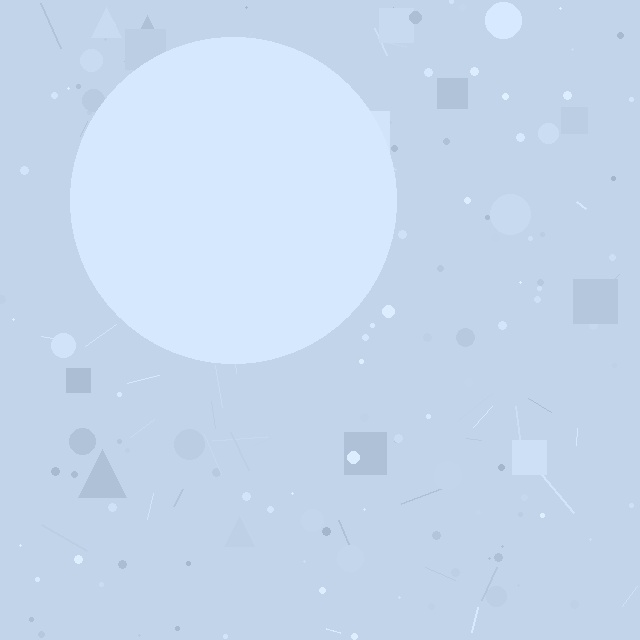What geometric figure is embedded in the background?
A circle is embedded in the background.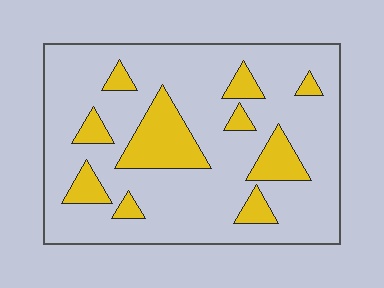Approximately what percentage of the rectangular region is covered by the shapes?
Approximately 20%.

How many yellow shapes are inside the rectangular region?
10.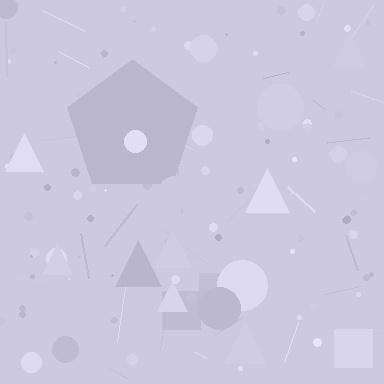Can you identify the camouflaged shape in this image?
The camouflaged shape is a pentagon.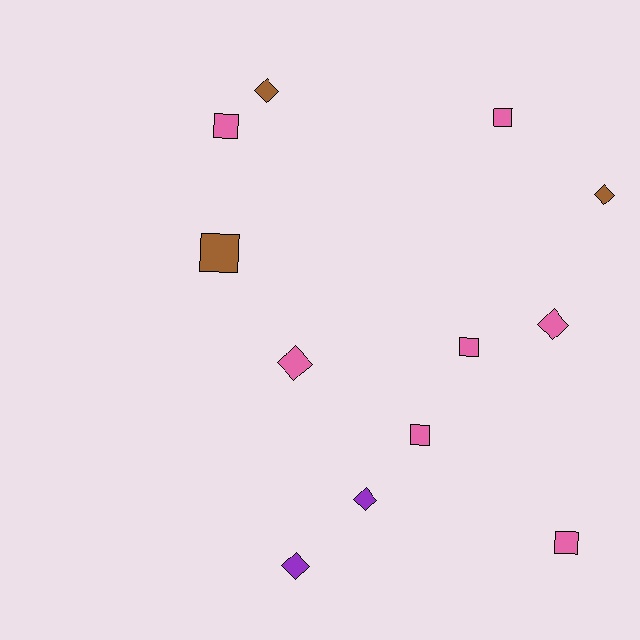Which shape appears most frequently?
Square, with 6 objects.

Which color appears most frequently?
Pink, with 7 objects.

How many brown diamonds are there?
There are 2 brown diamonds.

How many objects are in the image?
There are 12 objects.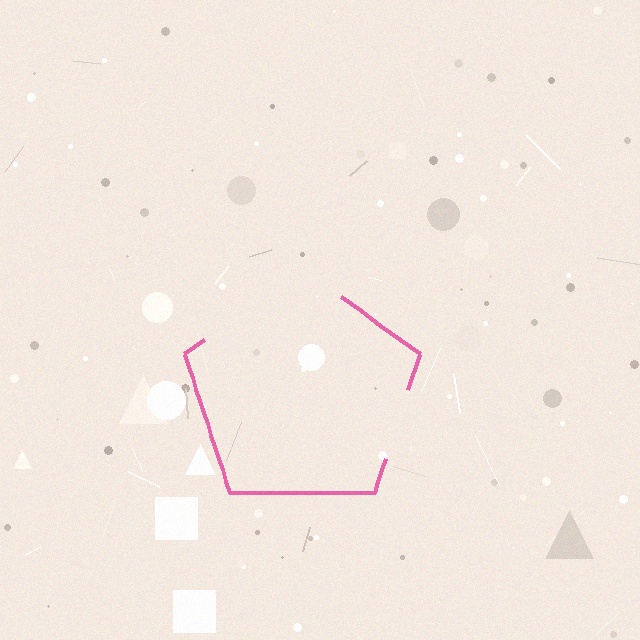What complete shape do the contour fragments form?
The contour fragments form a pentagon.